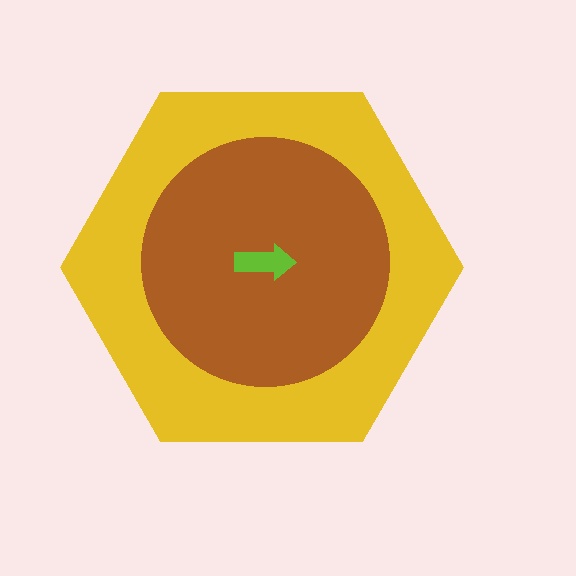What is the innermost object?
The lime arrow.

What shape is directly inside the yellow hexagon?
The brown circle.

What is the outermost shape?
The yellow hexagon.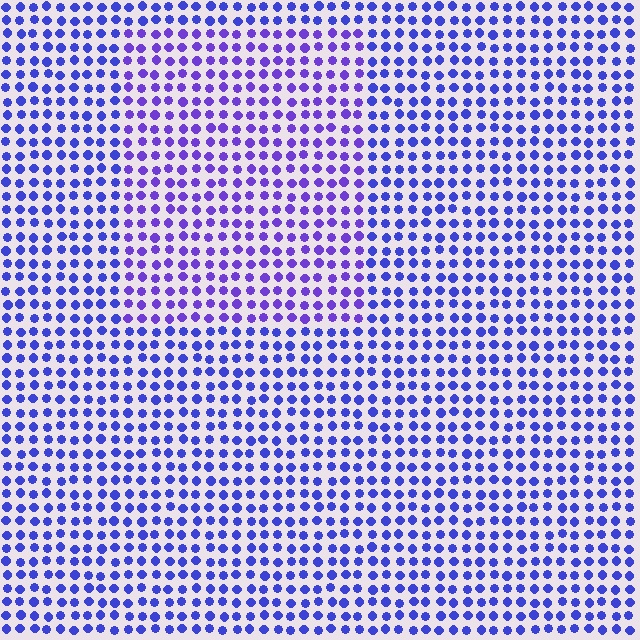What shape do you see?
I see a rectangle.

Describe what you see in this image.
The image is filled with small blue elements in a uniform arrangement. A rectangle-shaped region is visible where the elements are tinted to a slightly different hue, forming a subtle color boundary.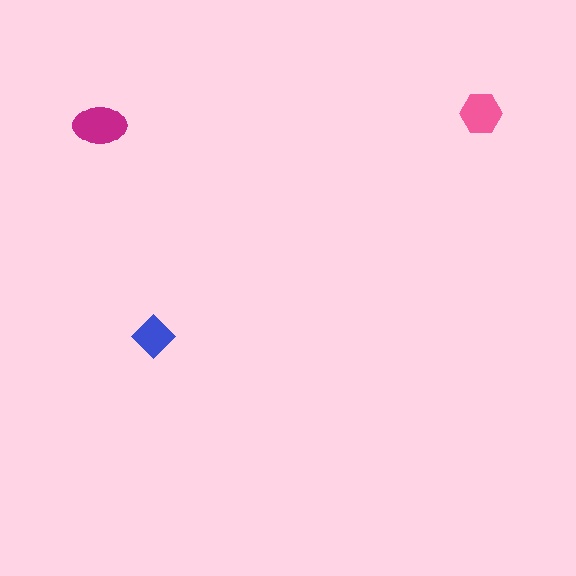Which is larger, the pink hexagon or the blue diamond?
The pink hexagon.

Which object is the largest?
The magenta ellipse.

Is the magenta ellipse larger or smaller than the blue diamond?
Larger.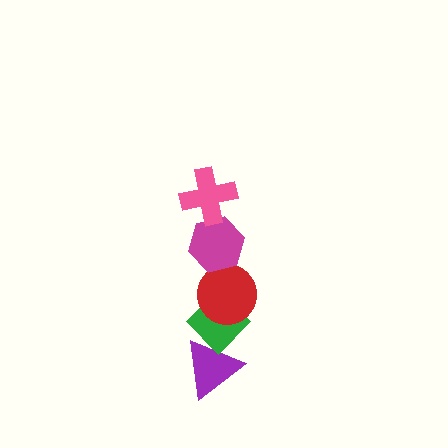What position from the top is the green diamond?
The green diamond is 4th from the top.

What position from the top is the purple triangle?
The purple triangle is 5th from the top.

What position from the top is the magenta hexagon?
The magenta hexagon is 2nd from the top.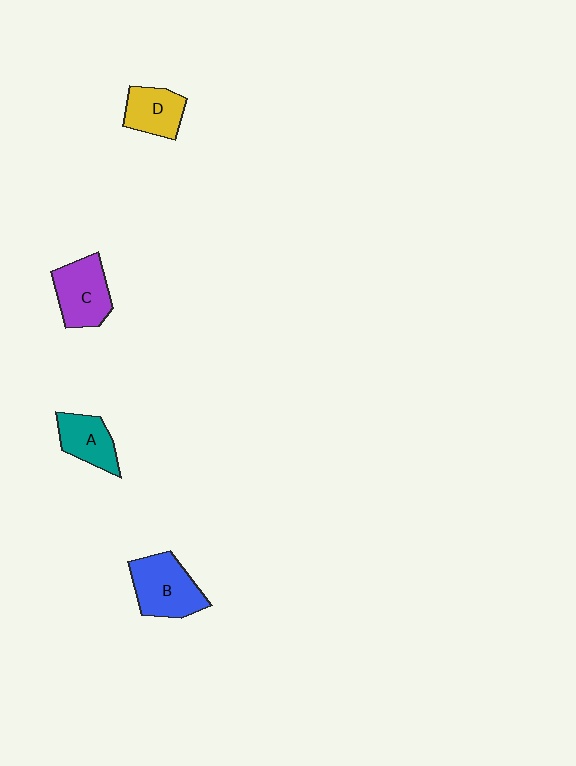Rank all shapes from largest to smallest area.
From largest to smallest: B (blue), C (purple), A (teal), D (yellow).